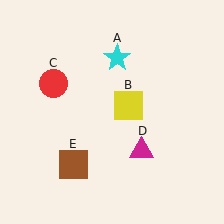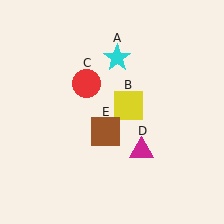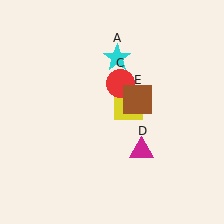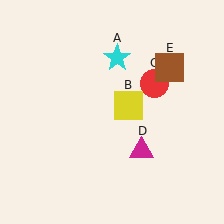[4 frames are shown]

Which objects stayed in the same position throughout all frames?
Cyan star (object A) and yellow square (object B) and magenta triangle (object D) remained stationary.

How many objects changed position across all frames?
2 objects changed position: red circle (object C), brown square (object E).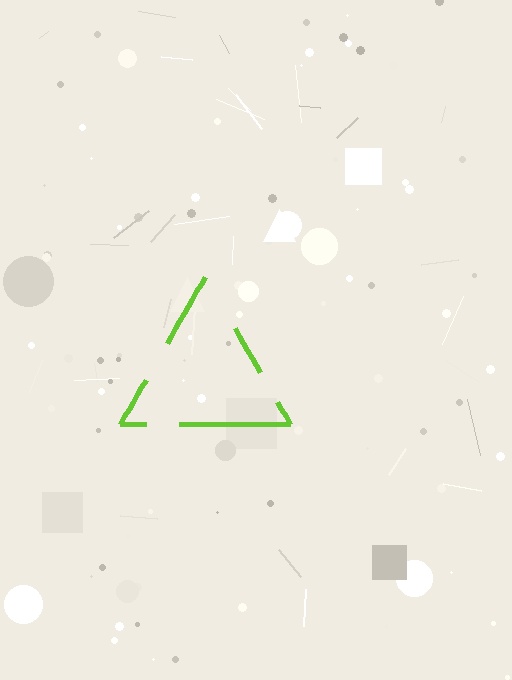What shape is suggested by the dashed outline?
The dashed outline suggests a triangle.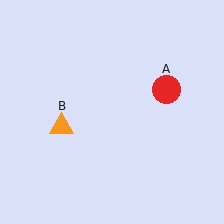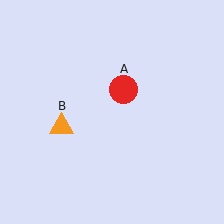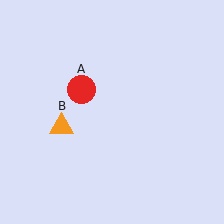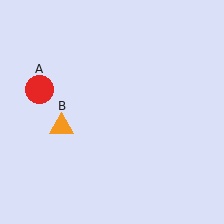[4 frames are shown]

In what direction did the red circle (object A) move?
The red circle (object A) moved left.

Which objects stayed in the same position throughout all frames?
Orange triangle (object B) remained stationary.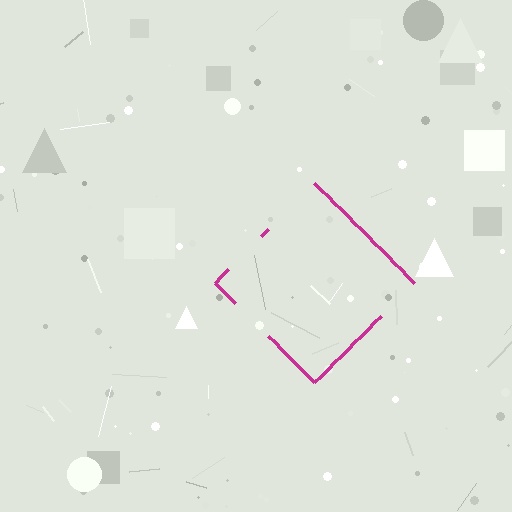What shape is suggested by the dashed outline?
The dashed outline suggests a diamond.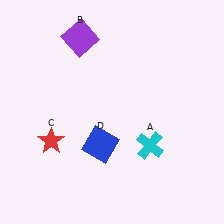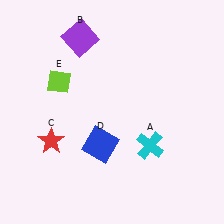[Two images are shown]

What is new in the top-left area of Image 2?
A lime diamond (E) was added in the top-left area of Image 2.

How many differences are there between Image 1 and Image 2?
There is 1 difference between the two images.